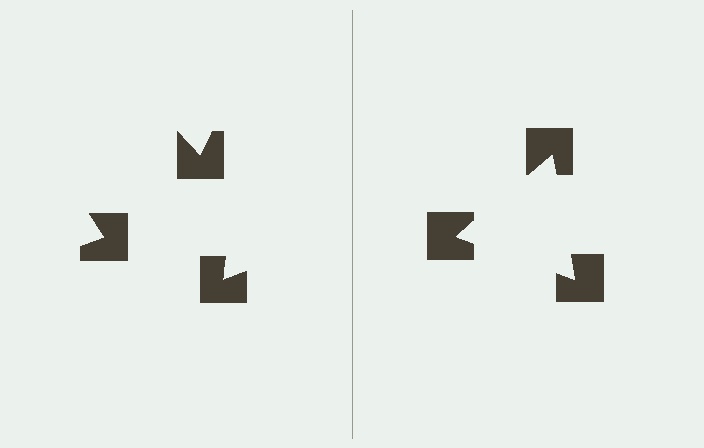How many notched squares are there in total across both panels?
6 — 3 on each side.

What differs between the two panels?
The notched squares are positioned identically on both sides; only the wedge orientations differ. On the right they align to a triangle; on the left they are misaligned.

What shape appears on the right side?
An illusory triangle.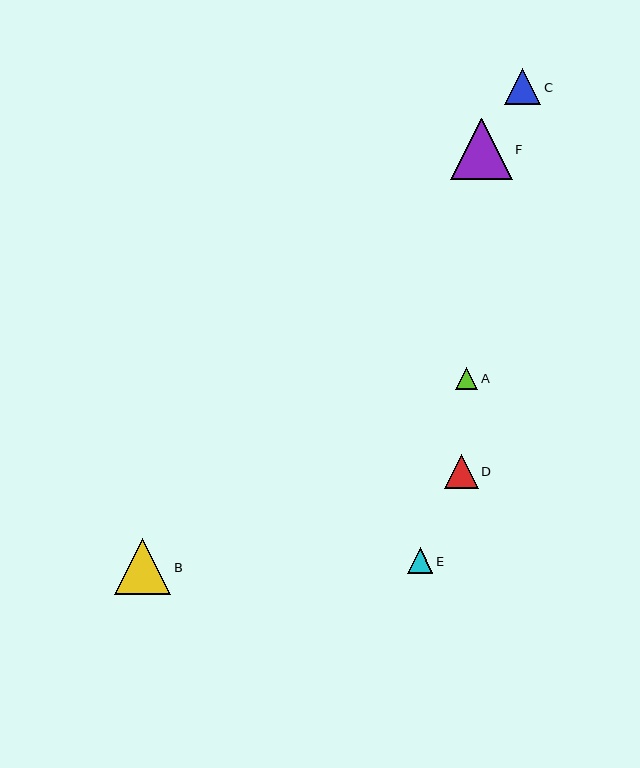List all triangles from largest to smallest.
From largest to smallest: F, B, C, D, E, A.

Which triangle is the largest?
Triangle F is the largest with a size of approximately 61 pixels.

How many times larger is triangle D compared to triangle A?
Triangle D is approximately 1.5 times the size of triangle A.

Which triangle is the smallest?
Triangle A is the smallest with a size of approximately 22 pixels.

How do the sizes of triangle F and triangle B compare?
Triangle F and triangle B are approximately the same size.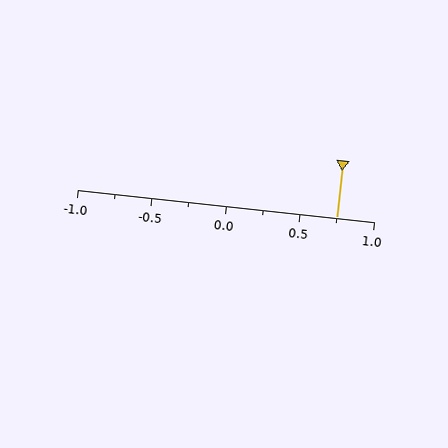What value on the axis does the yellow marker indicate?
The marker indicates approximately 0.75.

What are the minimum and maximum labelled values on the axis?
The axis runs from -1.0 to 1.0.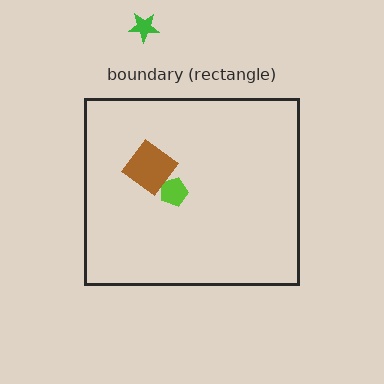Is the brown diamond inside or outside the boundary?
Inside.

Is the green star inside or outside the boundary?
Outside.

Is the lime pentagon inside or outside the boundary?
Inside.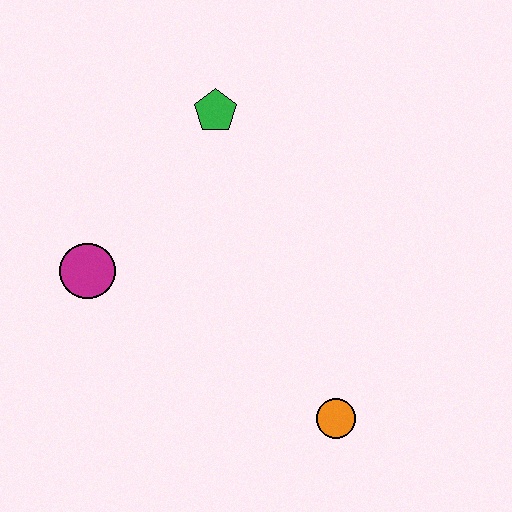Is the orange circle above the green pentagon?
No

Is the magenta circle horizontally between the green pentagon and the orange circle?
No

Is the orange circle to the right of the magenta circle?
Yes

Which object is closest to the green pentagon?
The magenta circle is closest to the green pentagon.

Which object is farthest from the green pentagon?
The orange circle is farthest from the green pentagon.